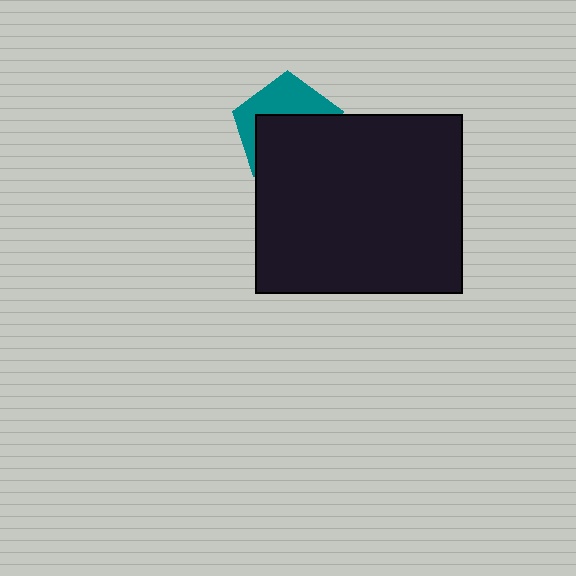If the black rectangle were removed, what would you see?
You would see the complete teal pentagon.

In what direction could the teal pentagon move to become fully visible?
The teal pentagon could move up. That would shift it out from behind the black rectangle entirely.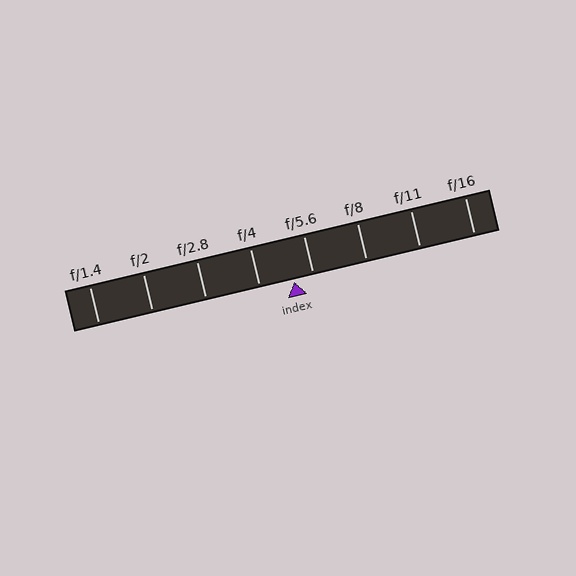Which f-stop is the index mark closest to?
The index mark is closest to f/5.6.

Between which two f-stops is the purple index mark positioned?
The index mark is between f/4 and f/5.6.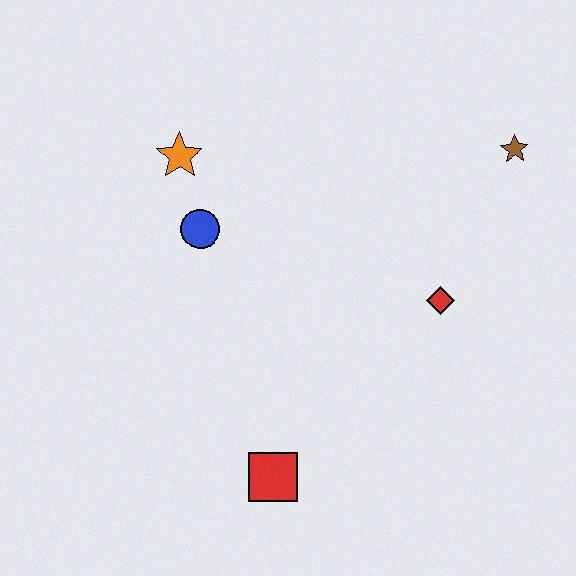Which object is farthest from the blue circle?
The brown star is farthest from the blue circle.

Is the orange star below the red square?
No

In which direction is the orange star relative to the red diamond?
The orange star is to the left of the red diamond.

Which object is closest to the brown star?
The red diamond is closest to the brown star.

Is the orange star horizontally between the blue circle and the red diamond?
No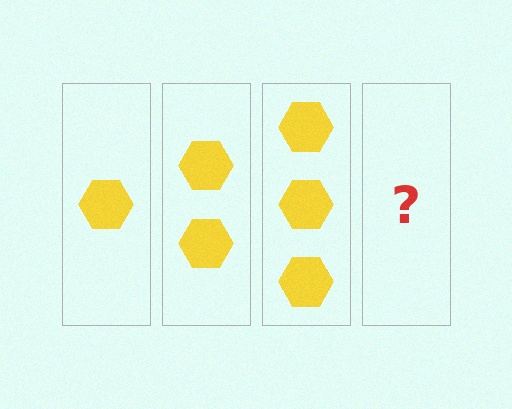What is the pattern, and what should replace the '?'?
The pattern is that each step adds one more hexagon. The '?' should be 4 hexagons.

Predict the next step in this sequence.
The next step is 4 hexagons.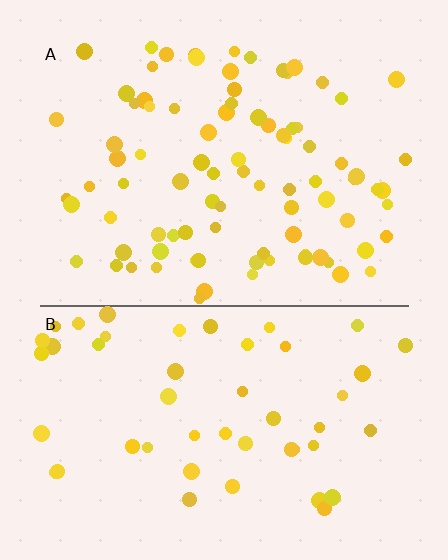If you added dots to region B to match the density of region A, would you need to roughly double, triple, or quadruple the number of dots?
Approximately double.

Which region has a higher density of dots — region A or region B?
A (the top).